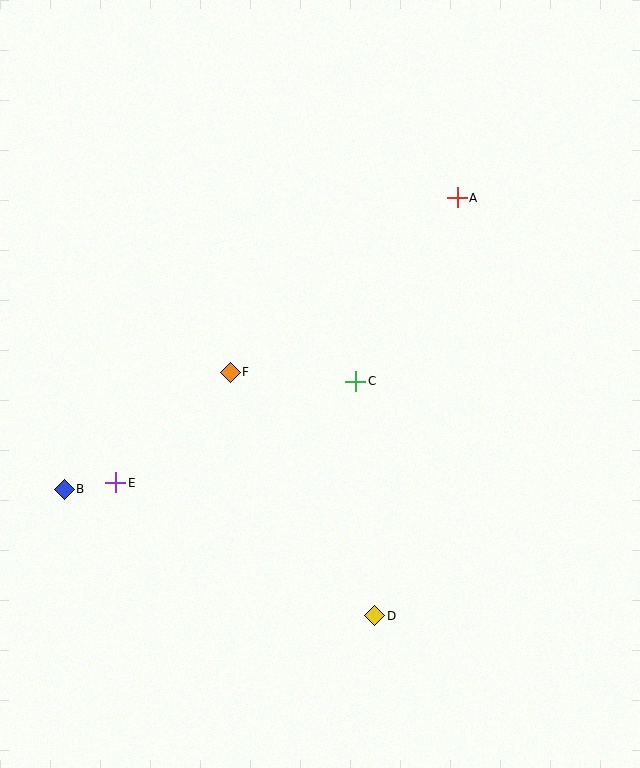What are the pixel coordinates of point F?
Point F is at (230, 372).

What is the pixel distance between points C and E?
The distance between C and E is 261 pixels.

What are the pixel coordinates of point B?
Point B is at (64, 489).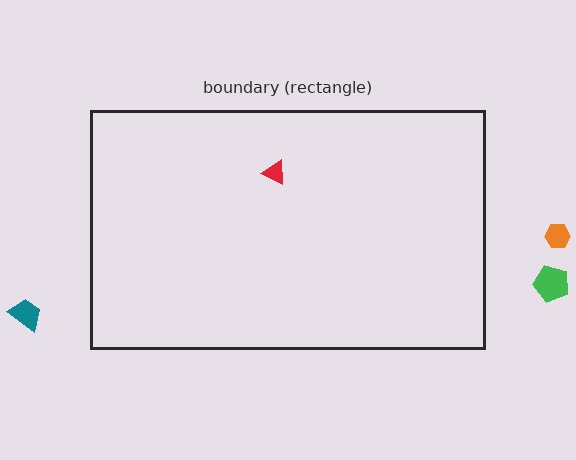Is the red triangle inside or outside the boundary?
Inside.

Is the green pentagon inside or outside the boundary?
Outside.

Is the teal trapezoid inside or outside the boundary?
Outside.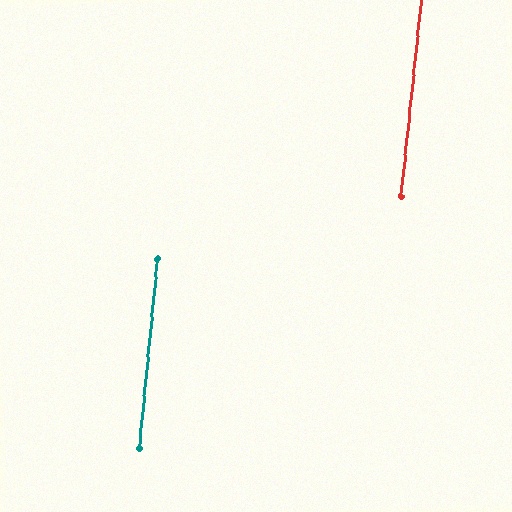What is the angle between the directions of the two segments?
Approximately 0 degrees.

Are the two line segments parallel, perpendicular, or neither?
Parallel — their directions differ by only 0.2°.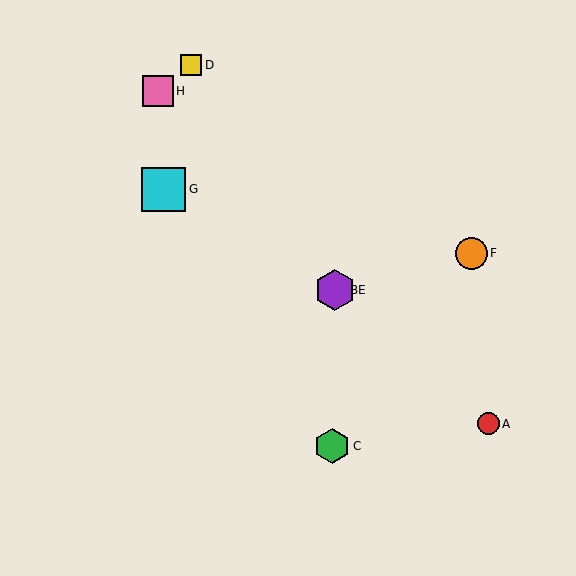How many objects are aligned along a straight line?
3 objects (B, E, G) are aligned along a straight line.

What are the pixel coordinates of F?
Object F is at (471, 253).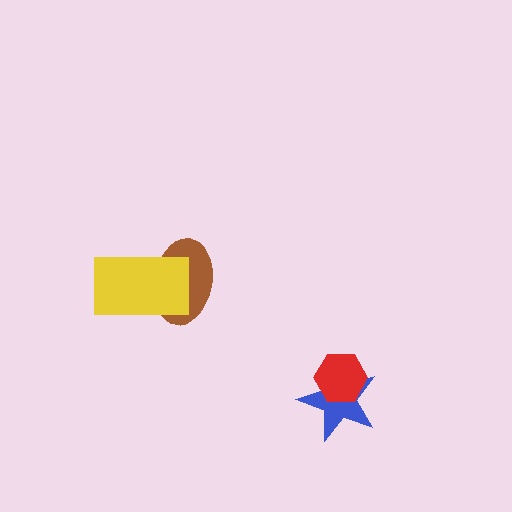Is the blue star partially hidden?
Yes, it is partially covered by another shape.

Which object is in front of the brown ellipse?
The yellow rectangle is in front of the brown ellipse.